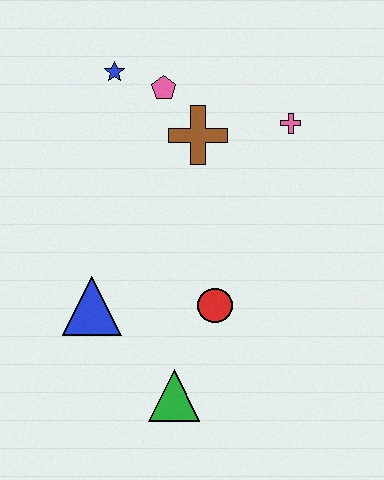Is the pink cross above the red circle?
Yes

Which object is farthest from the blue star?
The green triangle is farthest from the blue star.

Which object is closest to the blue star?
The pink pentagon is closest to the blue star.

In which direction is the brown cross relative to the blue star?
The brown cross is to the right of the blue star.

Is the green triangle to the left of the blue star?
No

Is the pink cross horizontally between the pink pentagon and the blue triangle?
No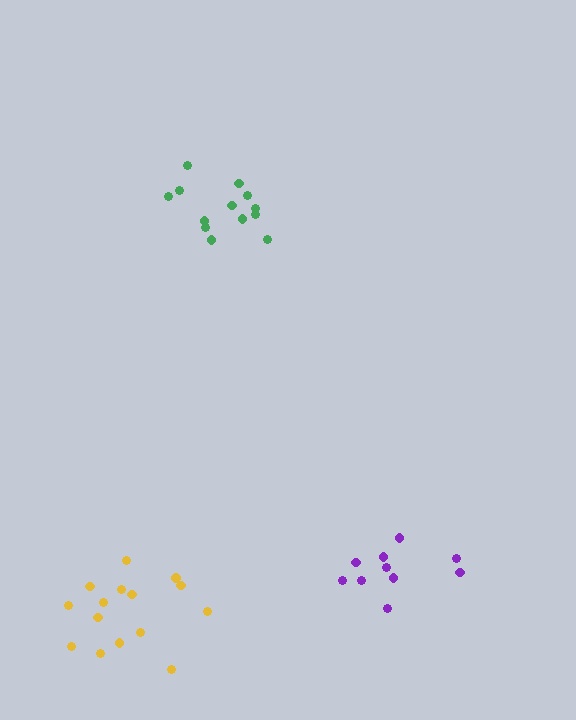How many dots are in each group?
Group 1: 13 dots, Group 2: 10 dots, Group 3: 15 dots (38 total).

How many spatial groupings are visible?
There are 3 spatial groupings.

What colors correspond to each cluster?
The clusters are colored: green, purple, yellow.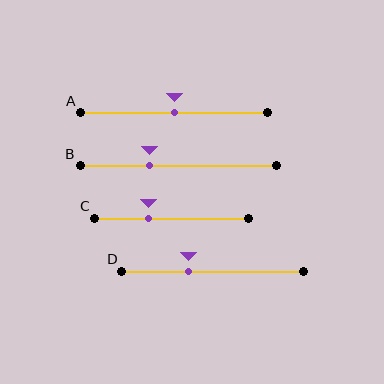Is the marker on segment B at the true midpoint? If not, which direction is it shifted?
No, the marker on segment B is shifted to the left by about 15% of the segment length.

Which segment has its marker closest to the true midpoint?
Segment A has its marker closest to the true midpoint.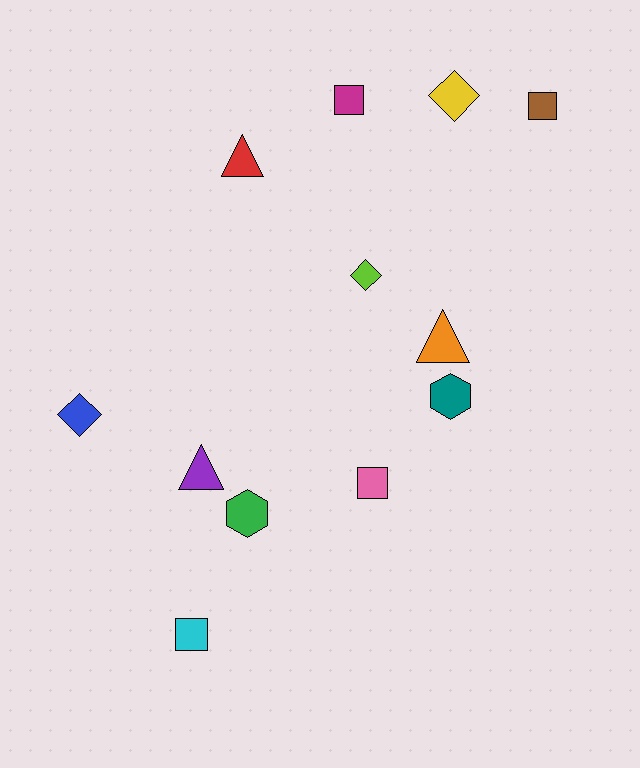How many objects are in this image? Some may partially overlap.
There are 12 objects.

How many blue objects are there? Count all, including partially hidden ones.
There is 1 blue object.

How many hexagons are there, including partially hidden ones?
There are 2 hexagons.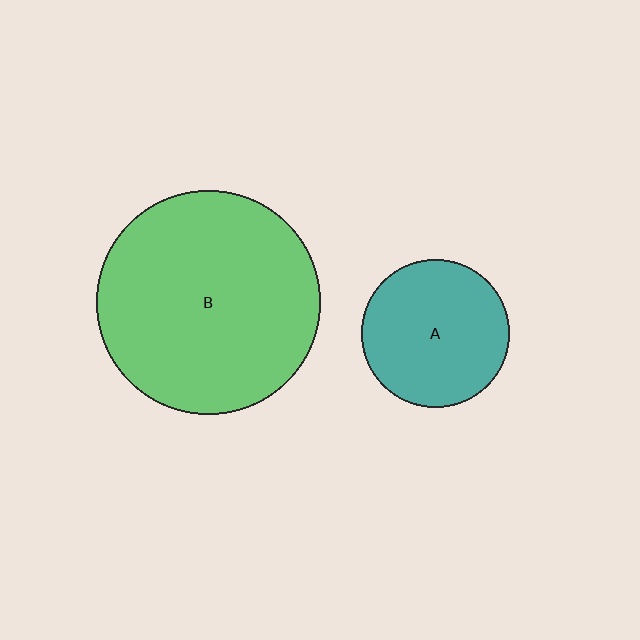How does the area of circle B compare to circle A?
Approximately 2.3 times.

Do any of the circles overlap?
No, none of the circles overlap.